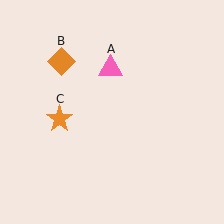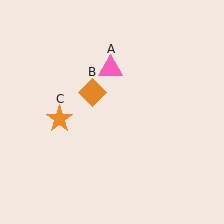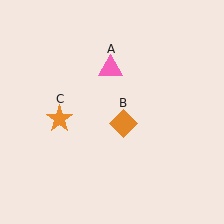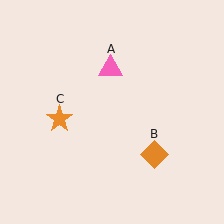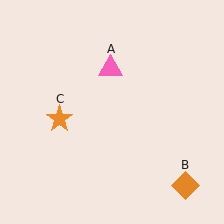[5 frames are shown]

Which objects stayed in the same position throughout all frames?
Pink triangle (object A) and orange star (object C) remained stationary.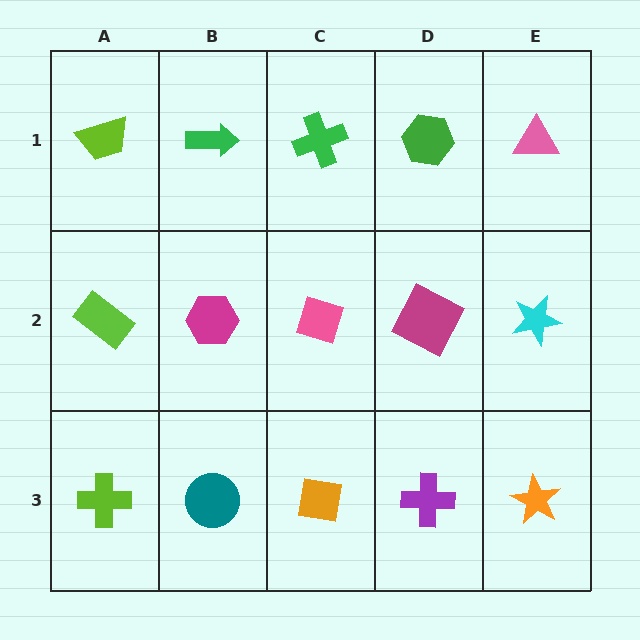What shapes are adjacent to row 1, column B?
A magenta hexagon (row 2, column B), a lime trapezoid (row 1, column A), a green cross (row 1, column C).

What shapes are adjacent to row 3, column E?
A cyan star (row 2, column E), a purple cross (row 3, column D).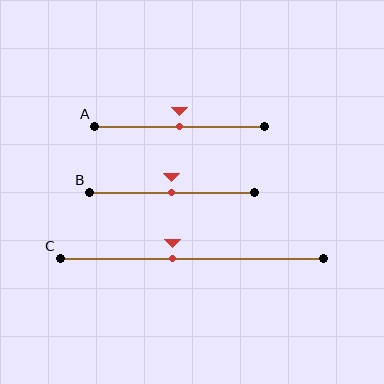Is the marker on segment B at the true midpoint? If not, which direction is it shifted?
Yes, the marker on segment B is at the true midpoint.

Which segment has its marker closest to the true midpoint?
Segment A has its marker closest to the true midpoint.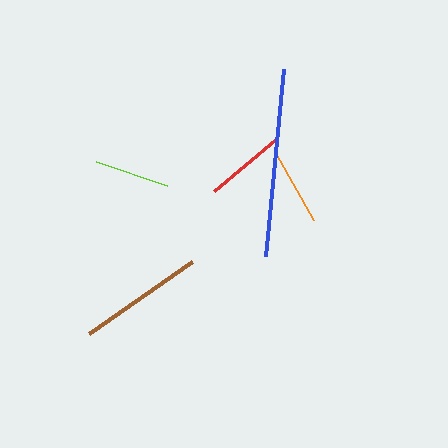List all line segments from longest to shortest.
From longest to shortest: blue, brown, red, orange, lime.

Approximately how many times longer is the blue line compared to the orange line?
The blue line is approximately 2.4 times the length of the orange line.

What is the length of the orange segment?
The orange segment is approximately 77 pixels long.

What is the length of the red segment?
The red segment is approximately 80 pixels long.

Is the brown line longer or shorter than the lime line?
The brown line is longer than the lime line.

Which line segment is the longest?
The blue line is the longest at approximately 188 pixels.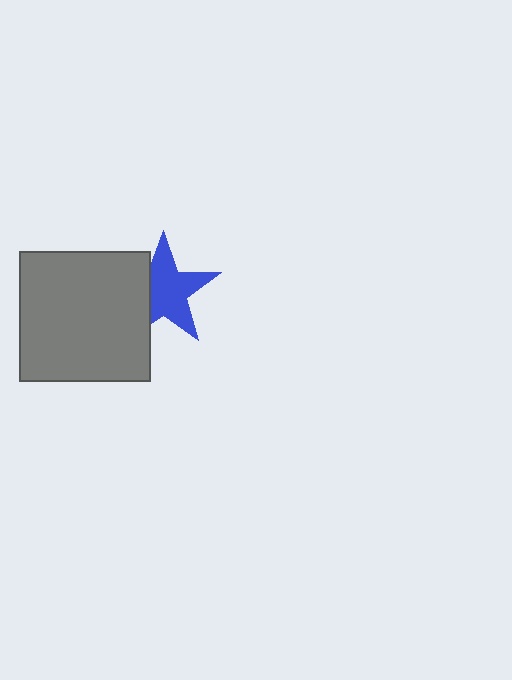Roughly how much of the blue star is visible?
Most of it is visible (roughly 69%).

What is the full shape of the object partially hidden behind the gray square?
The partially hidden object is a blue star.